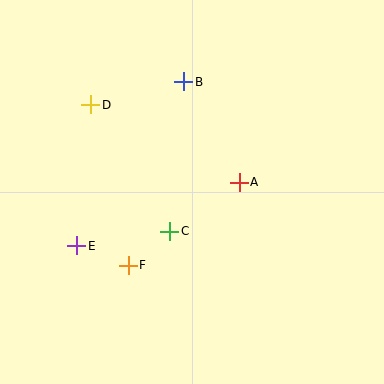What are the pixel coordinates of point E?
Point E is at (77, 246).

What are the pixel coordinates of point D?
Point D is at (91, 105).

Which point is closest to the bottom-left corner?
Point E is closest to the bottom-left corner.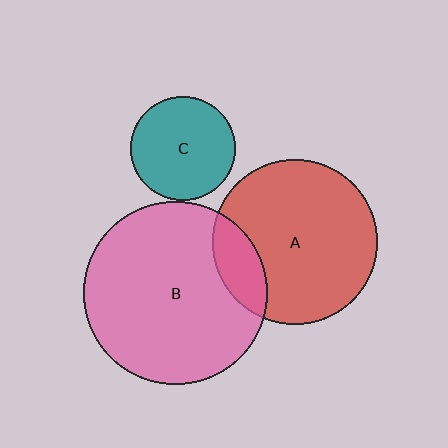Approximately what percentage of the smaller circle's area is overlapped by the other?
Approximately 15%.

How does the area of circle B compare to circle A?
Approximately 1.2 times.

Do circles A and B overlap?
Yes.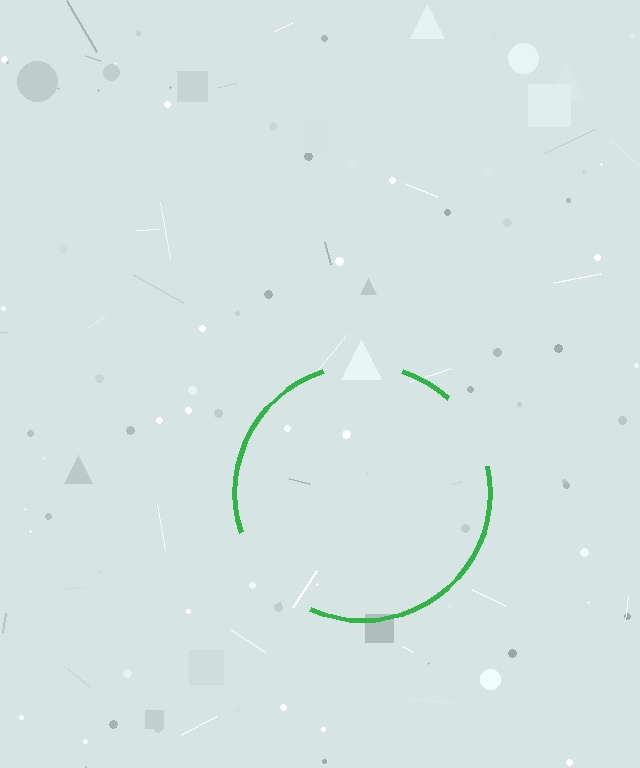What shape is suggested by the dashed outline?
The dashed outline suggests a circle.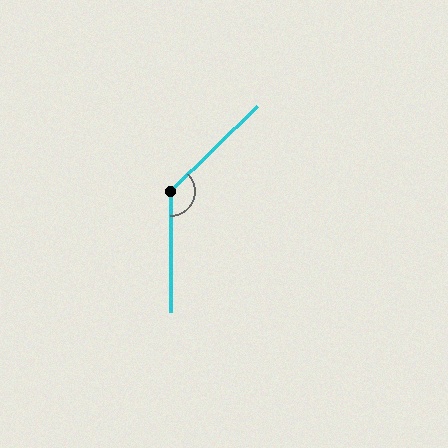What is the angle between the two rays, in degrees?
Approximately 134 degrees.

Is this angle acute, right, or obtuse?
It is obtuse.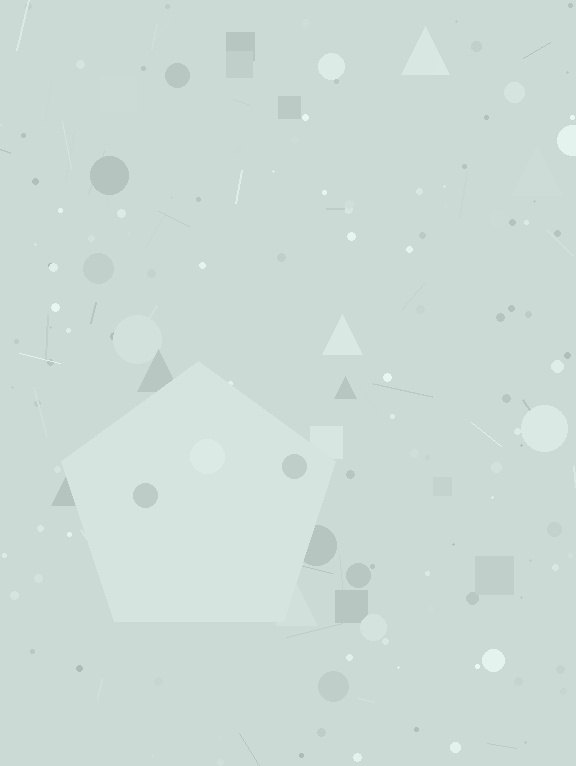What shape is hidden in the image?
A pentagon is hidden in the image.